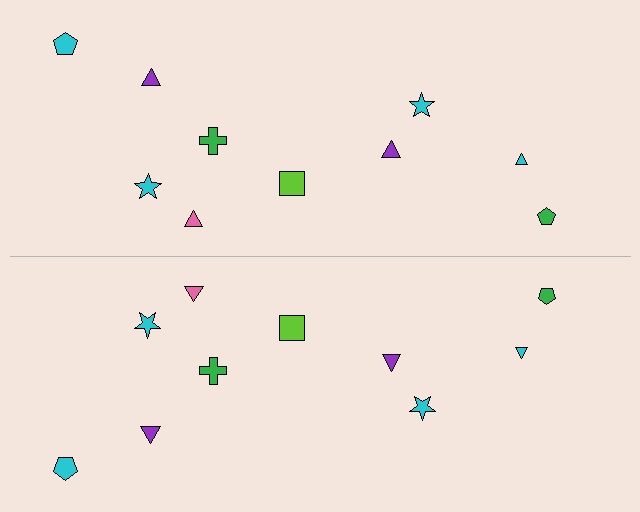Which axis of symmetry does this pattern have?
The pattern has a horizontal axis of symmetry running through the center of the image.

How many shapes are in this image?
There are 20 shapes in this image.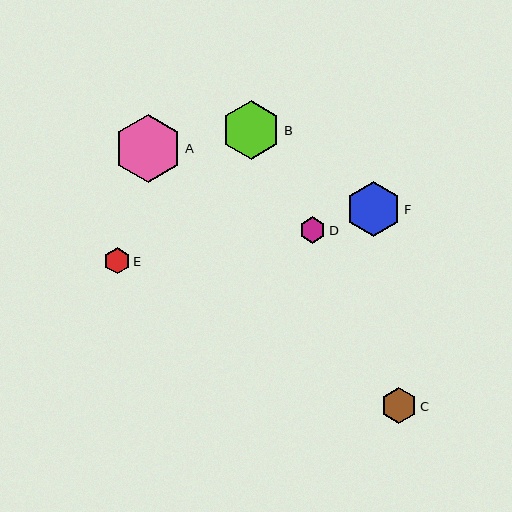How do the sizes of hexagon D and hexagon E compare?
Hexagon D and hexagon E are approximately the same size.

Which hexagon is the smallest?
Hexagon E is the smallest with a size of approximately 26 pixels.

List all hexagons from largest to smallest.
From largest to smallest: A, B, F, C, D, E.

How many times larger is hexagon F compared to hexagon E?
Hexagon F is approximately 2.1 times the size of hexagon E.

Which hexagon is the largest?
Hexagon A is the largest with a size of approximately 69 pixels.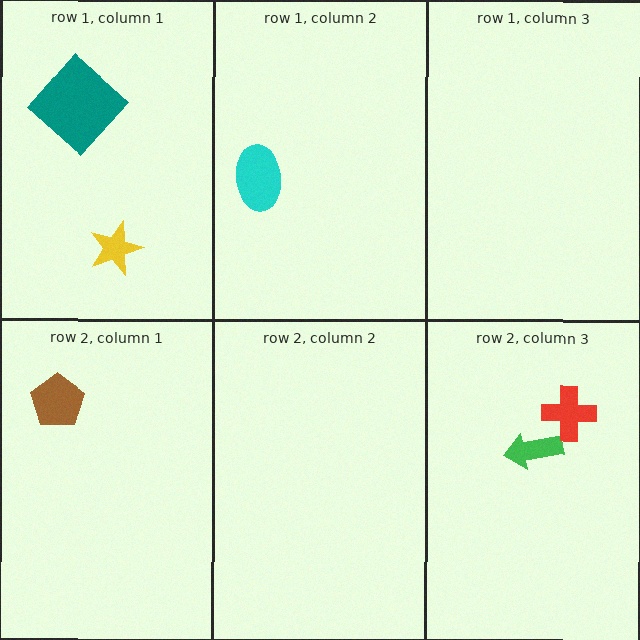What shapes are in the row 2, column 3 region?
The green arrow, the red cross.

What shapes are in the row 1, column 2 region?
The cyan ellipse.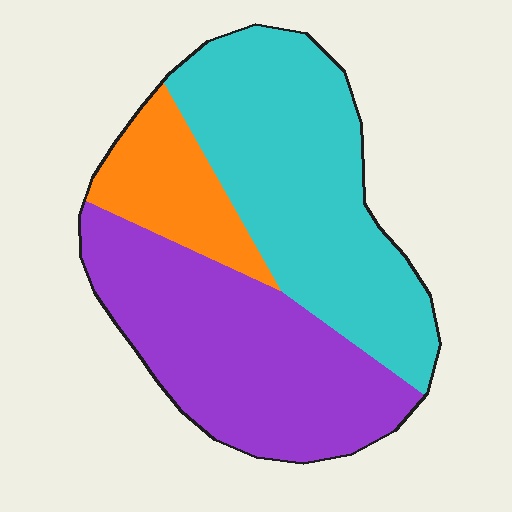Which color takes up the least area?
Orange, at roughly 15%.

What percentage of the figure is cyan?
Cyan takes up between a third and a half of the figure.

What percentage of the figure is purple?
Purple takes up about two fifths (2/5) of the figure.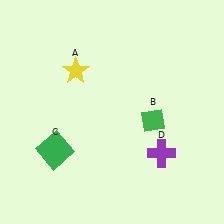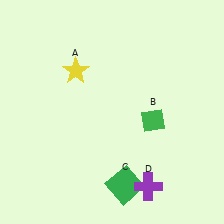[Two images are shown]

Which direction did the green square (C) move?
The green square (C) moved right.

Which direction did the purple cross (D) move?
The purple cross (D) moved down.